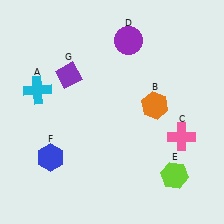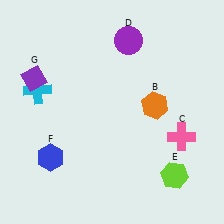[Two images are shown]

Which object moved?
The purple diamond (G) moved left.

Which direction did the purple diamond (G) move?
The purple diamond (G) moved left.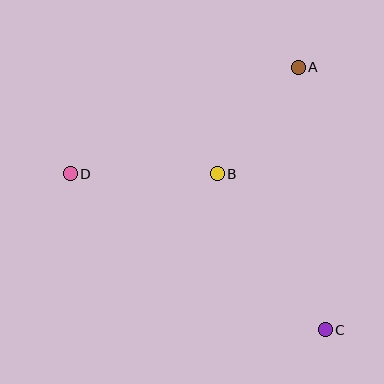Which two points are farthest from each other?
Points C and D are farthest from each other.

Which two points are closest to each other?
Points A and B are closest to each other.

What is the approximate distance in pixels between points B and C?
The distance between B and C is approximately 190 pixels.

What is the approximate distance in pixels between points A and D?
The distance between A and D is approximately 252 pixels.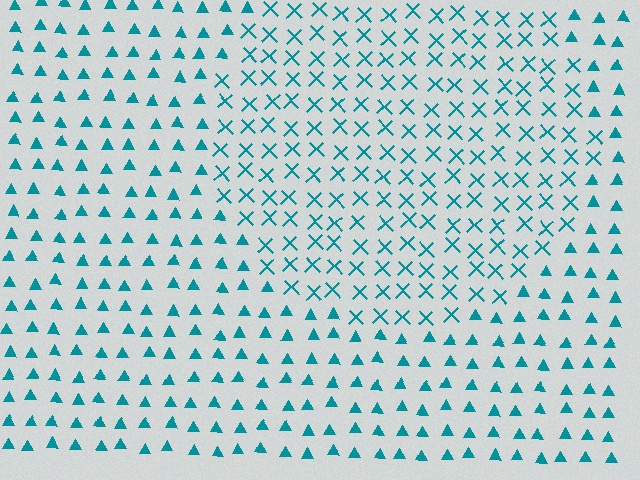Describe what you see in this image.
The image is filled with small teal elements arranged in a uniform grid. A circle-shaped region contains X marks, while the surrounding area contains triangles. The boundary is defined purely by the change in element shape.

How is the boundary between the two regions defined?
The boundary is defined by a change in element shape: X marks inside vs. triangles outside. All elements share the same color and spacing.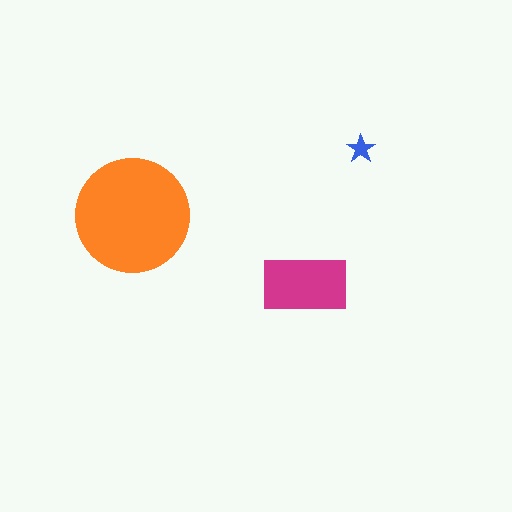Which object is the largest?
The orange circle.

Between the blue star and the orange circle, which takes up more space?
The orange circle.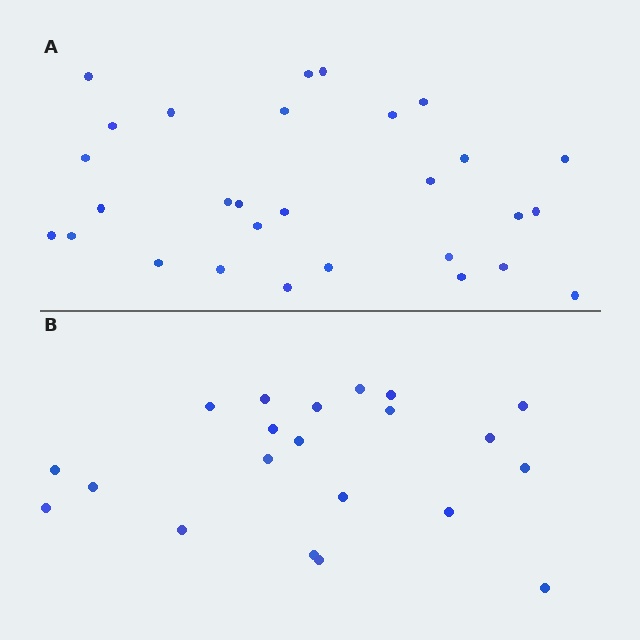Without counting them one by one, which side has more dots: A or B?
Region A (the top region) has more dots.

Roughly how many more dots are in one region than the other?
Region A has roughly 8 or so more dots than region B.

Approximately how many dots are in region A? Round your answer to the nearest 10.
About 30 dots. (The exact count is 29, which rounds to 30.)